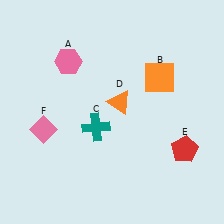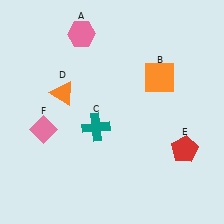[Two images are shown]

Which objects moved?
The objects that moved are: the pink hexagon (A), the orange triangle (D).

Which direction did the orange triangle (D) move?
The orange triangle (D) moved left.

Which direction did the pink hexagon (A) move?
The pink hexagon (A) moved up.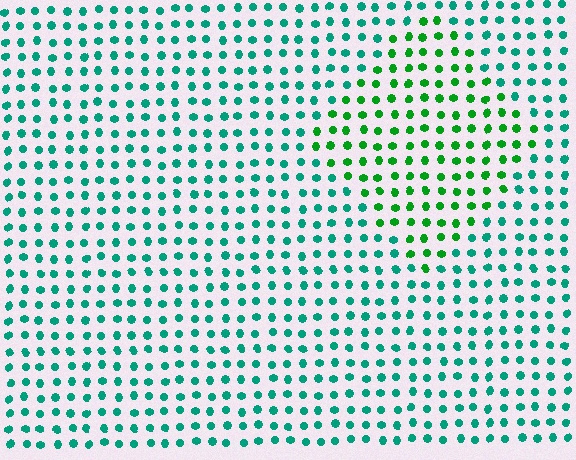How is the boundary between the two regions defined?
The boundary is defined purely by a slight shift in hue (about 38 degrees). Spacing, size, and orientation are identical on both sides.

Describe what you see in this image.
The image is filled with small teal elements in a uniform arrangement. A diamond-shaped region is visible where the elements are tinted to a slightly different hue, forming a subtle color boundary.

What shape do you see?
I see a diamond.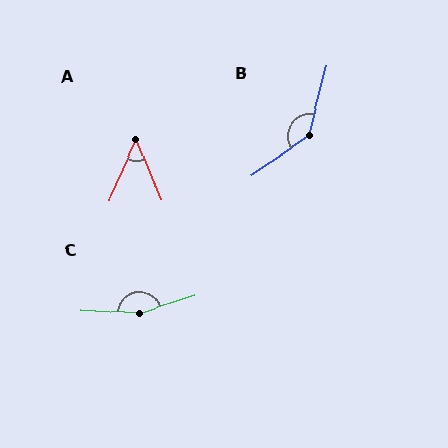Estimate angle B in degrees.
Approximately 138 degrees.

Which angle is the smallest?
A, at approximately 46 degrees.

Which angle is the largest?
C, at approximately 159 degrees.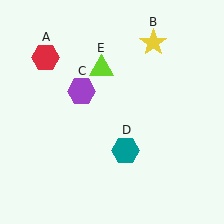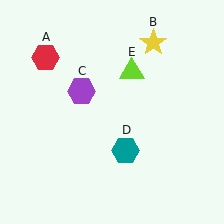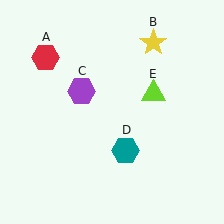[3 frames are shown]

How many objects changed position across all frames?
1 object changed position: lime triangle (object E).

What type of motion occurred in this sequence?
The lime triangle (object E) rotated clockwise around the center of the scene.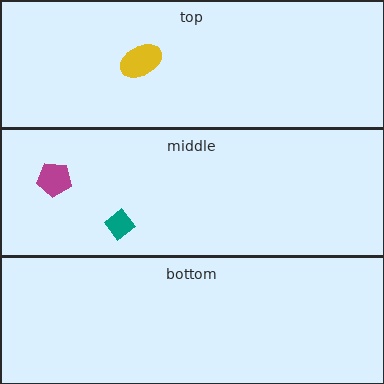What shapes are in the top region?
The yellow ellipse.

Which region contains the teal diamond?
The middle region.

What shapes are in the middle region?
The magenta pentagon, the teal diamond.